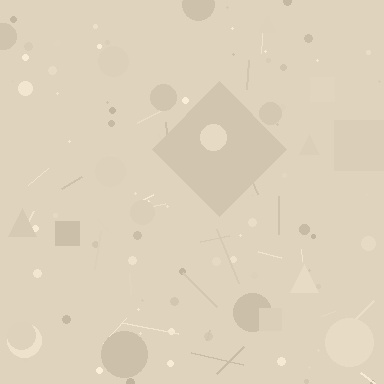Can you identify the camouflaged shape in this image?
The camouflaged shape is a diamond.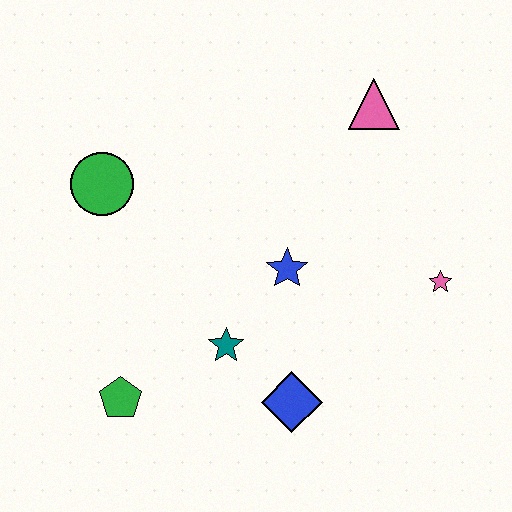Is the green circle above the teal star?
Yes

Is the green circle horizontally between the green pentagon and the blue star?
No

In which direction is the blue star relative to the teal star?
The blue star is above the teal star.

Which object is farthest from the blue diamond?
The pink triangle is farthest from the blue diamond.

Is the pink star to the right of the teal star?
Yes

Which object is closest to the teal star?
The blue diamond is closest to the teal star.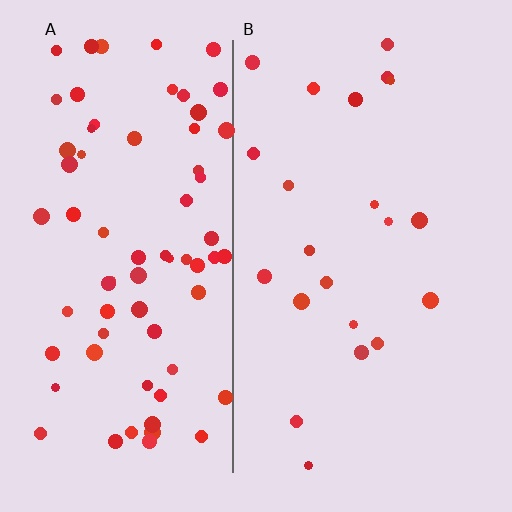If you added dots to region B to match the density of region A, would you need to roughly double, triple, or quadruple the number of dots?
Approximately triple.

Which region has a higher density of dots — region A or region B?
A (the left).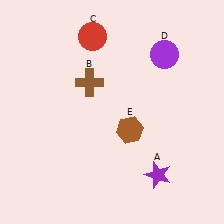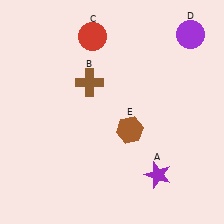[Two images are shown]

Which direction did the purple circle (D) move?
The purple circle (D) moved right.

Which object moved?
The purple circle (D) moved right.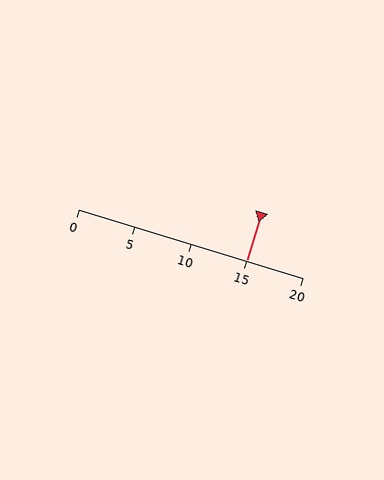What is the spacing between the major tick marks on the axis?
The major ticks are spaced 5 apart.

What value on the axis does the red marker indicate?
The marker indicates approximately 15.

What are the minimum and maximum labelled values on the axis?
The axis runs from 0 to 20.